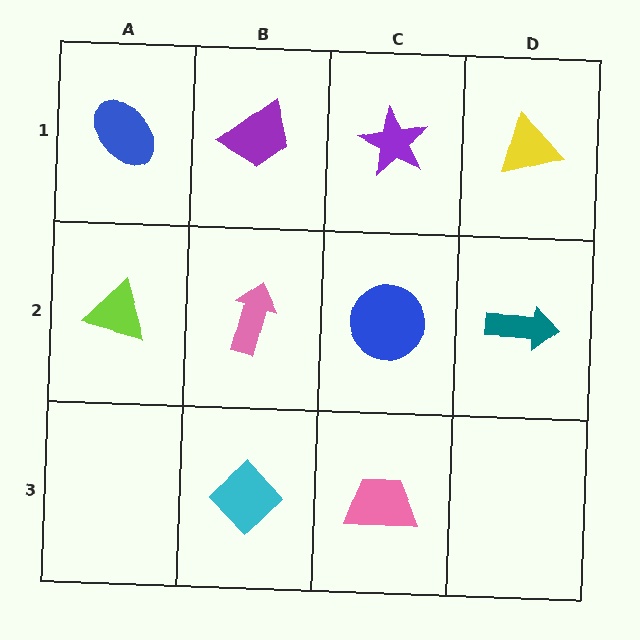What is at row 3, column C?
A pink trapezoid.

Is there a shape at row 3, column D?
No, that cell is empty.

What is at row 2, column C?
A blue circle.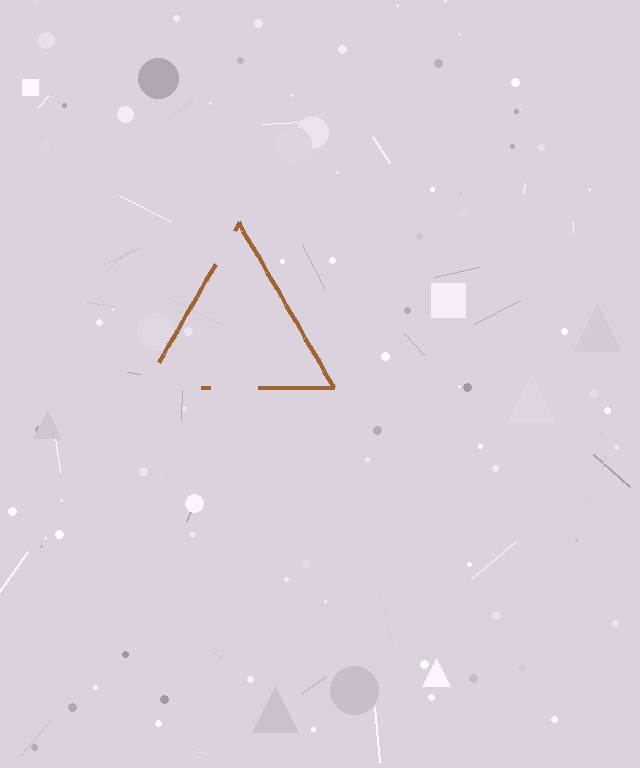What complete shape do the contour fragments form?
The contour fragments form a triangle.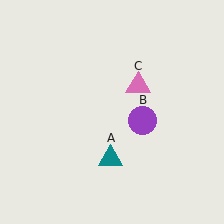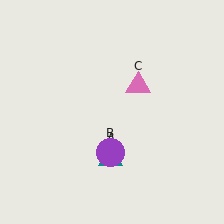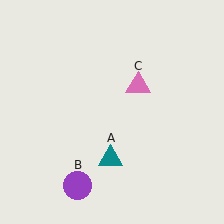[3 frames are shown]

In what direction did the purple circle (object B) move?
The purple circle (object B) moved down and to the left.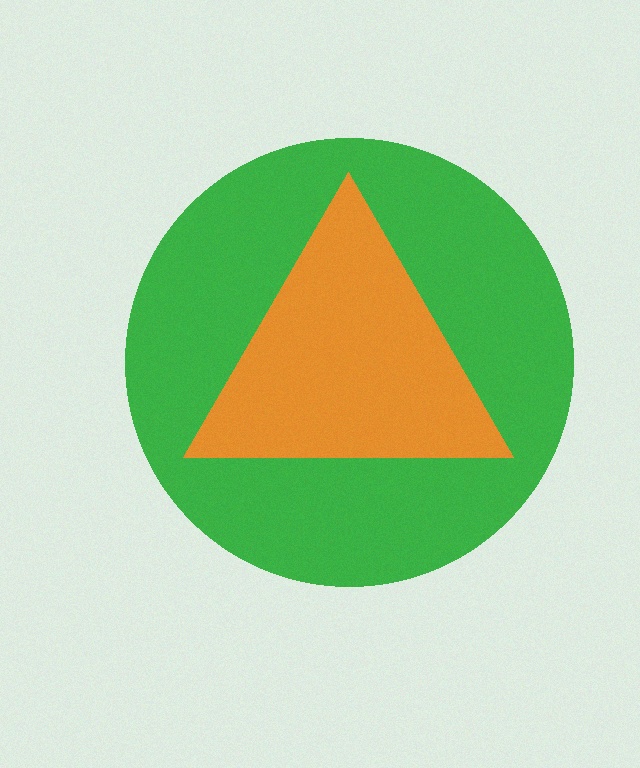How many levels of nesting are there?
2.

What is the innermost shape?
The orange triangle.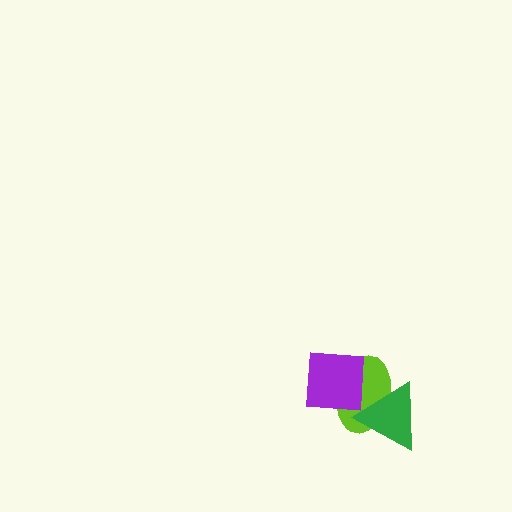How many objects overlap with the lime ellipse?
2 objects overlap with the lime ellipse.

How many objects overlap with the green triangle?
1 object overlaps with the green triangle.